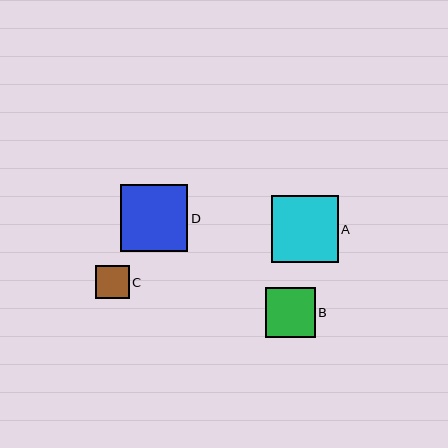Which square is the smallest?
Square C is the smallest with a size of approximately 33 pixels.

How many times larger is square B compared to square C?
Square B is approximately 1.5 times the size of square C.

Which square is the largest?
Square A is the largest with a size of approximately 67 pixels.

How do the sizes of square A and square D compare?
Square A and square D are approximately the same size.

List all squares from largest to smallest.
From largest to smallest: A, D, B, C.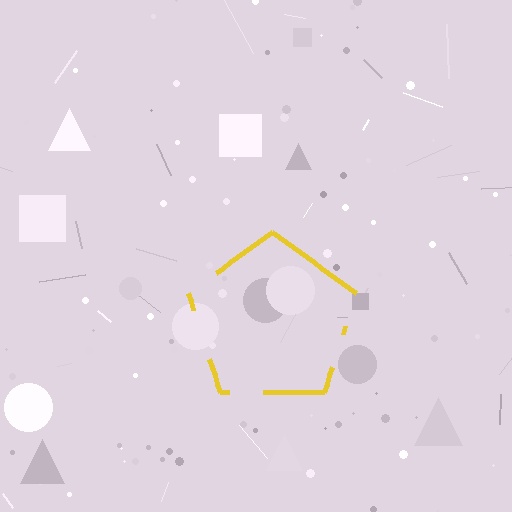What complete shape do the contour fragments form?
The contour fragments form a pentagon.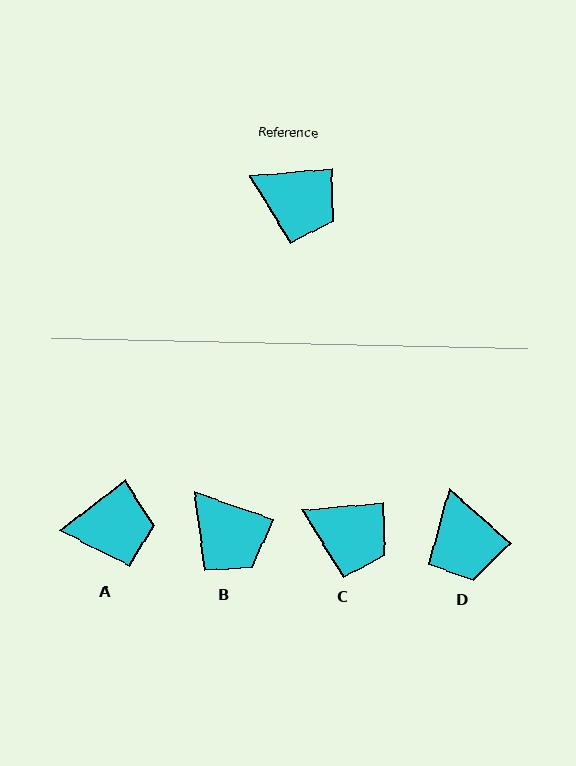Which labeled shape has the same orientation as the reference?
C.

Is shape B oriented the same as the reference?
No, it is off by about 24 degrees.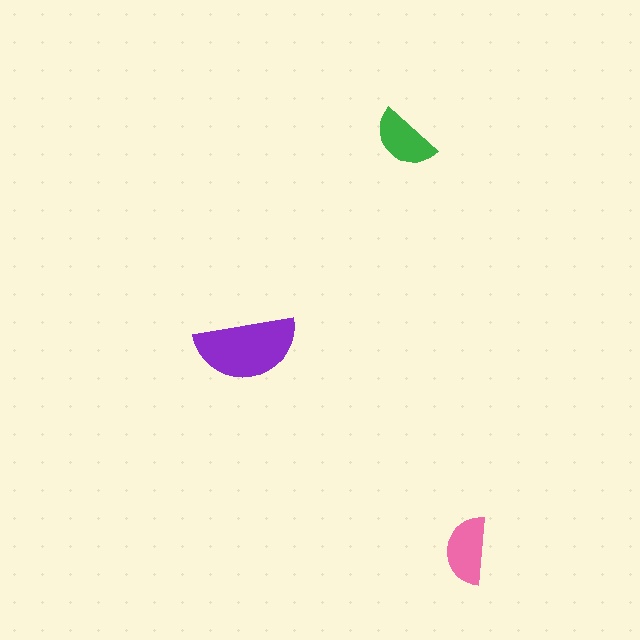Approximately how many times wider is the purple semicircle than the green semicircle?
About 1.5 times wider.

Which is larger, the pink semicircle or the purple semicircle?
The purple one.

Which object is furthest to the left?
The purple semicircle is leftmost.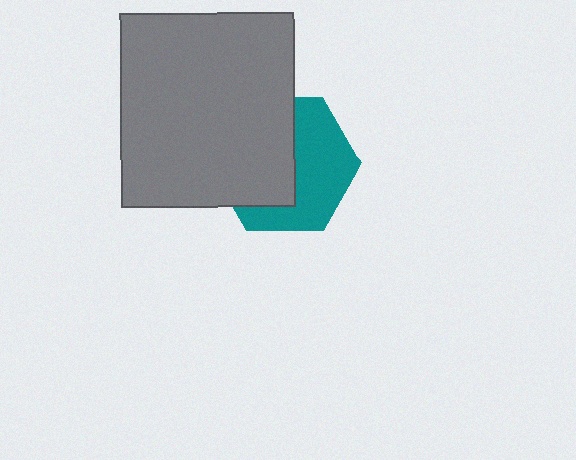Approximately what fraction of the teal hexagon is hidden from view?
Roughly 51% of the teal hexagon is hidden behind the gray rectangle.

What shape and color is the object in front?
The object in front is a gray rectangle.